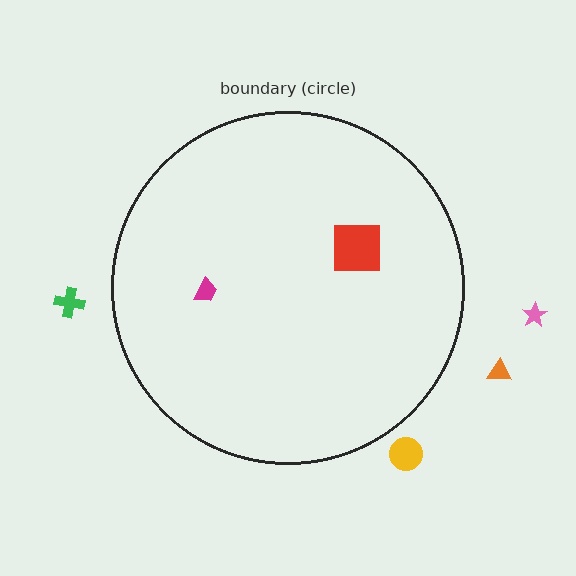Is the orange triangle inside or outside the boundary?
Outside.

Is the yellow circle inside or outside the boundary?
Outside.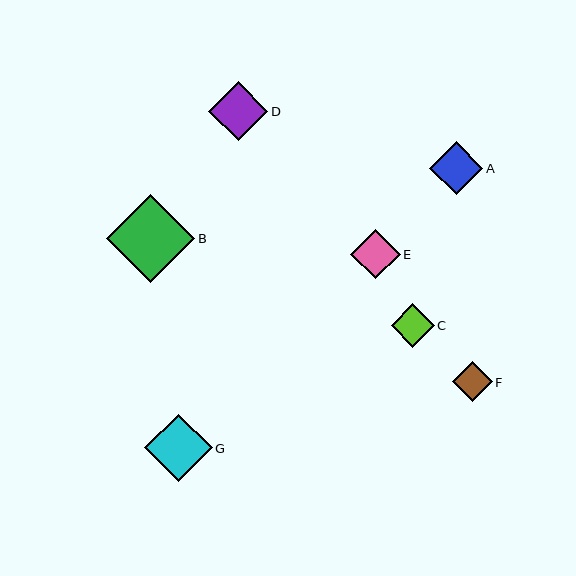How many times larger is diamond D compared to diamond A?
Diamond D is approximately 1.1 times the size of diamond A.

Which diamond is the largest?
Diamond B is the largest with a size of approximately 88 pixels.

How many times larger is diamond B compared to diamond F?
Diamond B is approximately 2.2 times the size of diamond F.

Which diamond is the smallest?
Diamond F is the smallest with a size of approximately 40 pixels.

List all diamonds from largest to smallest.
From largest to smallest: B, G, D, A, E, C, F.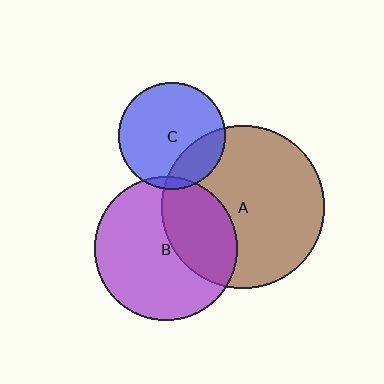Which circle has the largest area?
Circle A (brown).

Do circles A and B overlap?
Yes.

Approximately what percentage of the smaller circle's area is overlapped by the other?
Approximately 35%.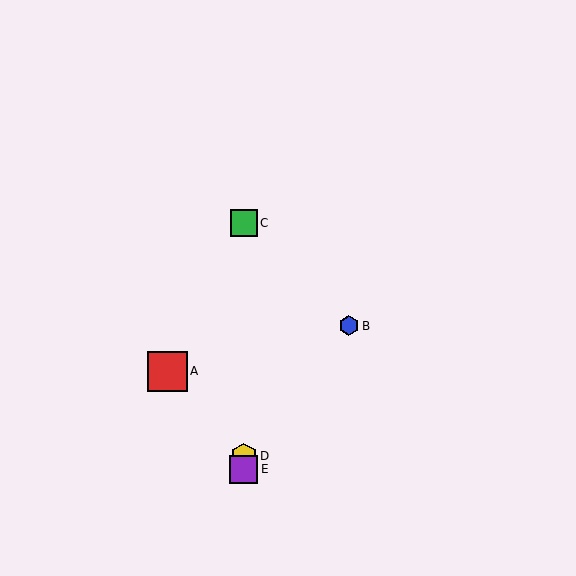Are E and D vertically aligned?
Yes, both are at x≈244.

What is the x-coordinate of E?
Object E is at x≈244.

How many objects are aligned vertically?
3 objects (C, D, E) are aligned vertically.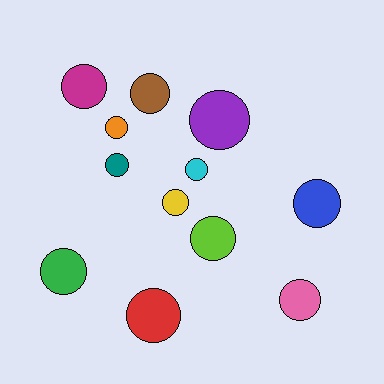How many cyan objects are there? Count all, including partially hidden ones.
There is 1 cyan object.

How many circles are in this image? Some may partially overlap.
There are 12 circles.